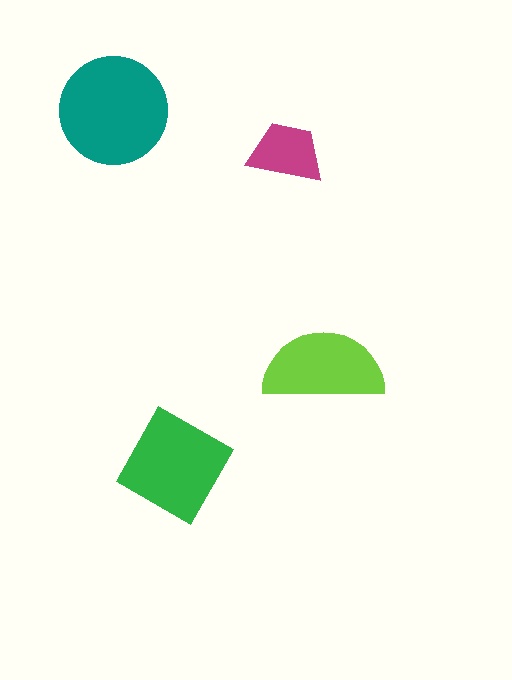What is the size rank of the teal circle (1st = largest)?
1st.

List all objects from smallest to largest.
The magenta trapezoid, the lime semicircle, the green diamond, the teal circle.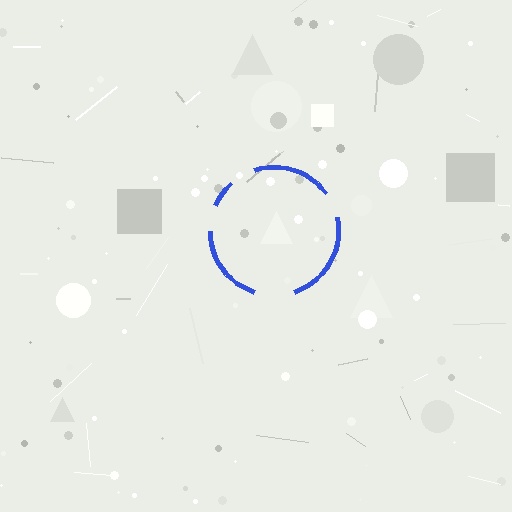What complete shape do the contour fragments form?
The contour fragments form a circle.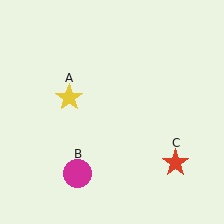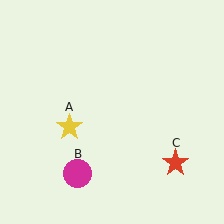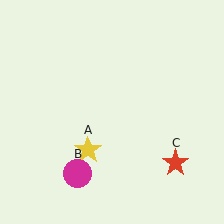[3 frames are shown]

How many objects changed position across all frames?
1 object changed position: yellow star (object A).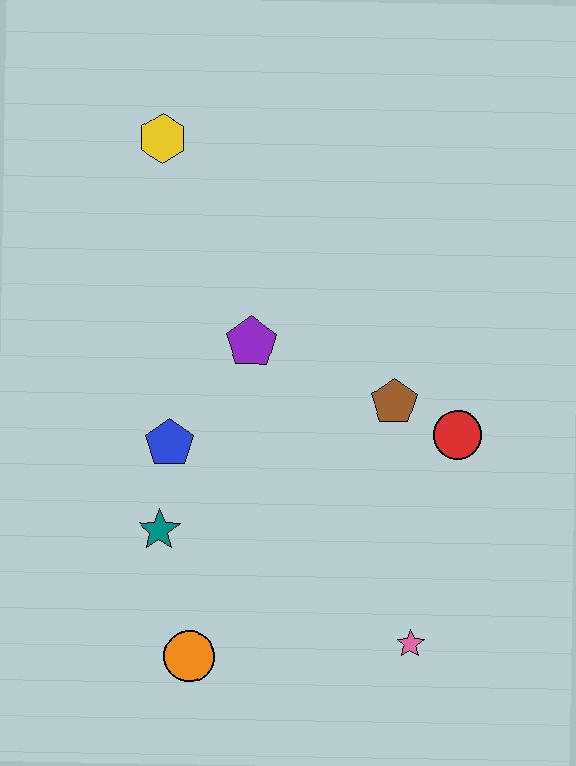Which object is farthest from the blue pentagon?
The pink star is farthest from the blue pentagon.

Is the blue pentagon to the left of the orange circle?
Yes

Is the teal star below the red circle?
Yes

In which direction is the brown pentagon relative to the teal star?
The brown pentagon is to the right of the teal star.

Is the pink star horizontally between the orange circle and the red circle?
Yes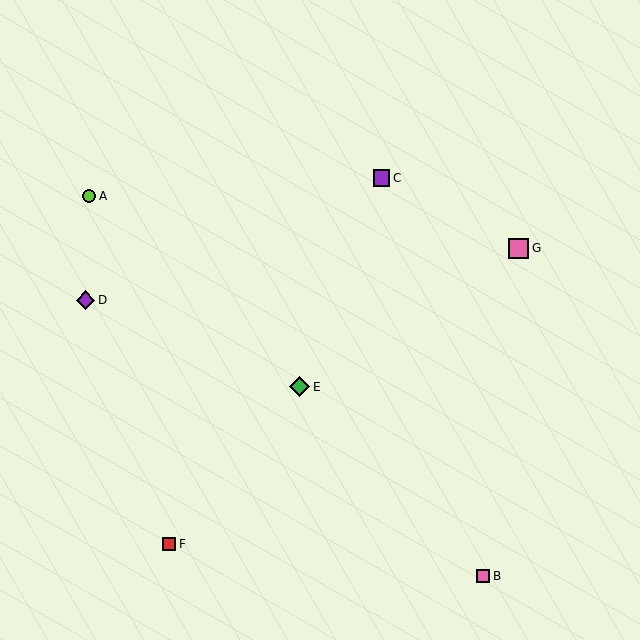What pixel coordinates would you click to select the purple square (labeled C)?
Click at (382, 178) to select the purple square C.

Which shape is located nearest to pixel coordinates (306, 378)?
The green diamond (labeled E) at (299, 387) is nearest to that location.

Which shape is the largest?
The green diamond (labeled E) is the largest.